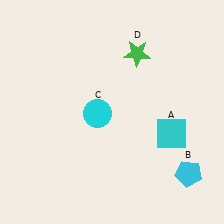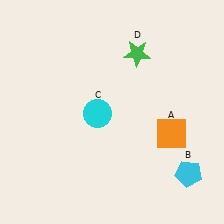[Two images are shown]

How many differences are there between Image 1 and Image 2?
There is 1 difference between the two images.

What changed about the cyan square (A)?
In Image 1, A is cyan. In Image 2, it changed to orange.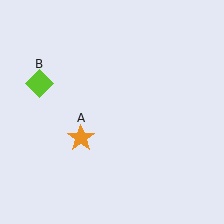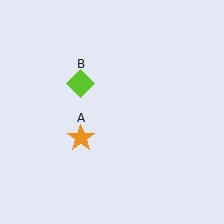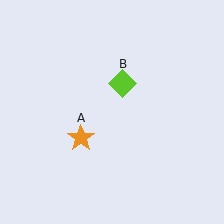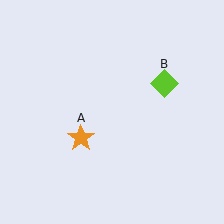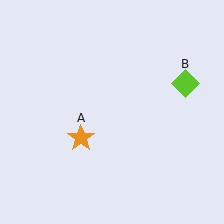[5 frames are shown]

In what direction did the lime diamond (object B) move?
The lime diamond (object B) moved right.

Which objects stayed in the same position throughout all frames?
Orange star (object A) remained stationary.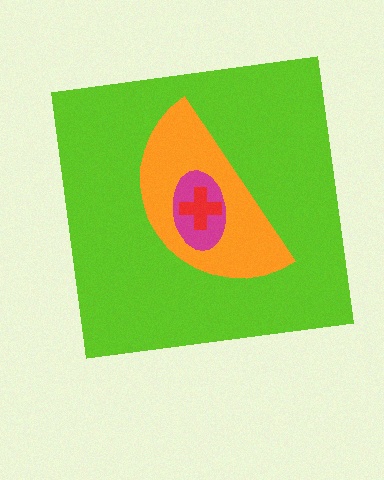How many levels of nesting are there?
4.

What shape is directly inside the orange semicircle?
The magenta ellipse.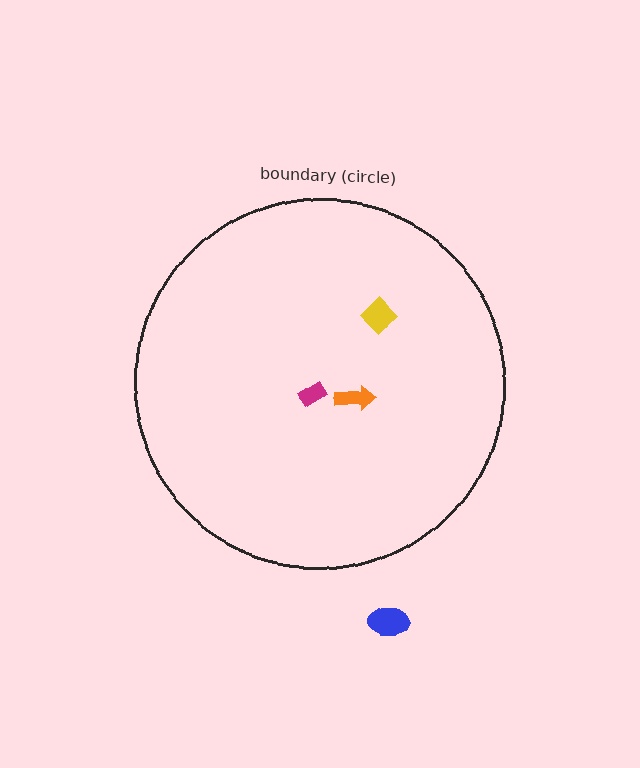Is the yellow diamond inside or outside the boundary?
Inside.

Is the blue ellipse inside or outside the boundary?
Outside.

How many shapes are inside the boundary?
3 inside, 1 outside.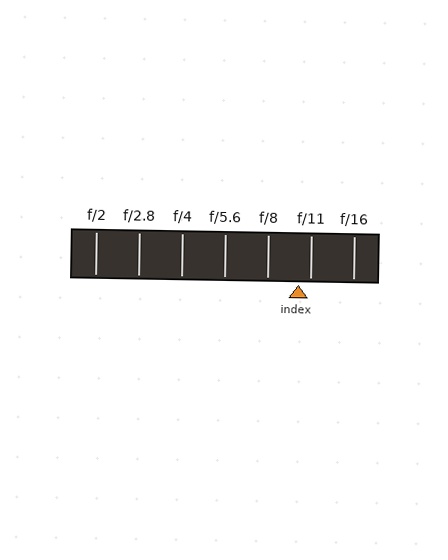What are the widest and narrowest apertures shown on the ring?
The widest aperture shown is f/2 and the narrowest is f/16.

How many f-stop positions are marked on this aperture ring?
There are 7 f-stop positions marked.